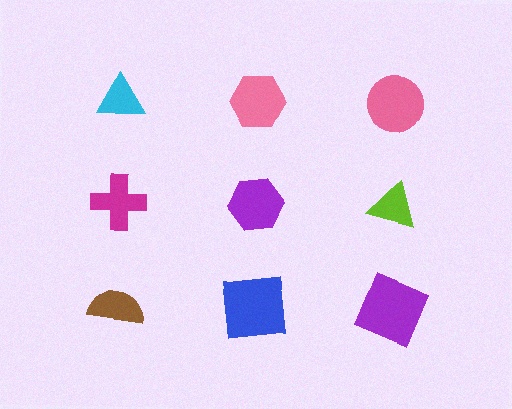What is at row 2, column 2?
A purple hexagon.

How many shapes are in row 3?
3 shapes.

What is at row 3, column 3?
A purple square.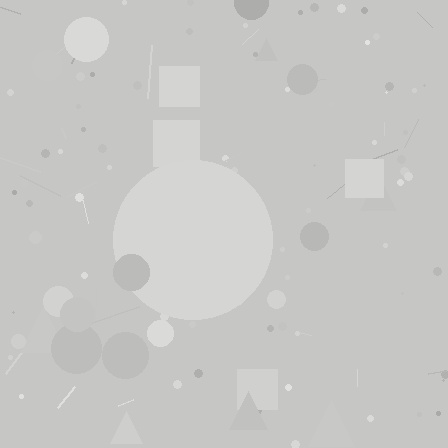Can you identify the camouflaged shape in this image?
The camouflaged shape is a circle.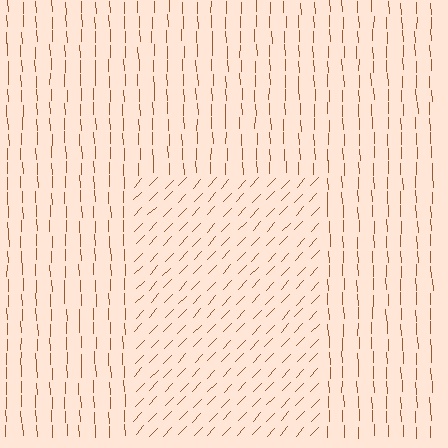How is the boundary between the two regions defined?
The boundary is defined purely by a change in line orientation (approximately 45 degrees difference). All lines are the same color and thickness.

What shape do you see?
I see a rectangle.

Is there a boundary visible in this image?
Yes, there is a texture boundary formed by a change in line orientation.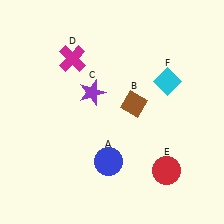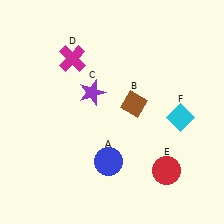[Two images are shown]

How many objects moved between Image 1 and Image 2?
1 object moved between the two images.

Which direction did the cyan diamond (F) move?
The cyan diamond (F) moved down.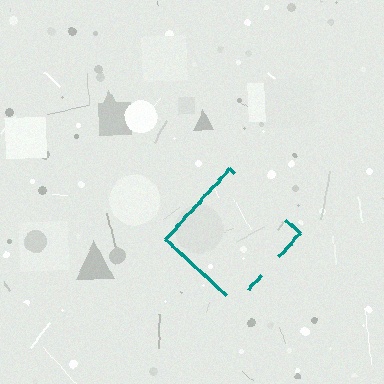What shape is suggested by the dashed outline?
The dashed outline suggests a diamond.